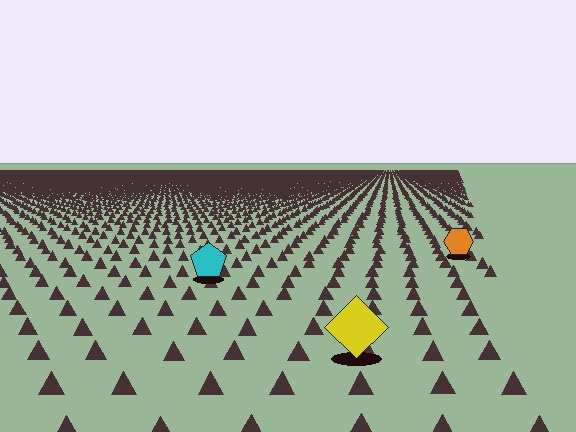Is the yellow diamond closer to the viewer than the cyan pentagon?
Yes. The yellow diamond is closer — you can tell from the texture gradient: the ground texture is coarser near it.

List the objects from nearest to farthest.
From nearest to farthest: the yellow diamond, the cyan pentagon, the orange hexagon.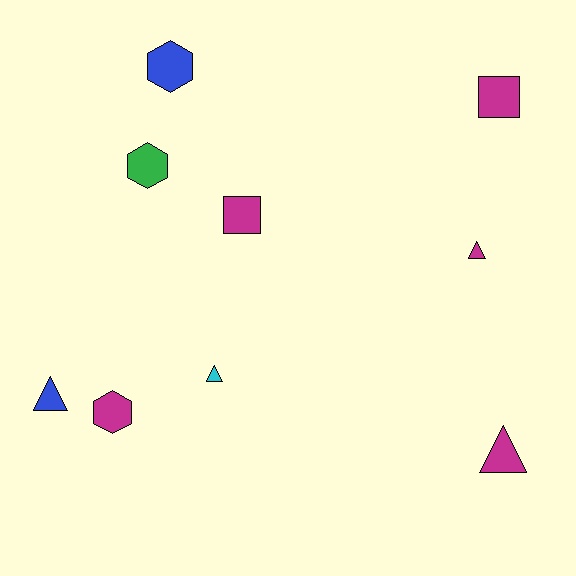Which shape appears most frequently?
Triangle, with 4 objects.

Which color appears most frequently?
Magenta, with 5 objects.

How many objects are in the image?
There are 9 objects.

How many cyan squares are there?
There are no cyan squares.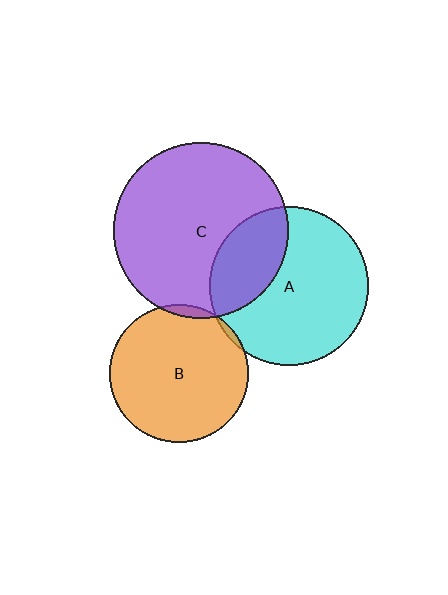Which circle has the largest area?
Circle C (purple).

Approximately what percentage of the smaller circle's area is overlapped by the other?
Approximately 5%.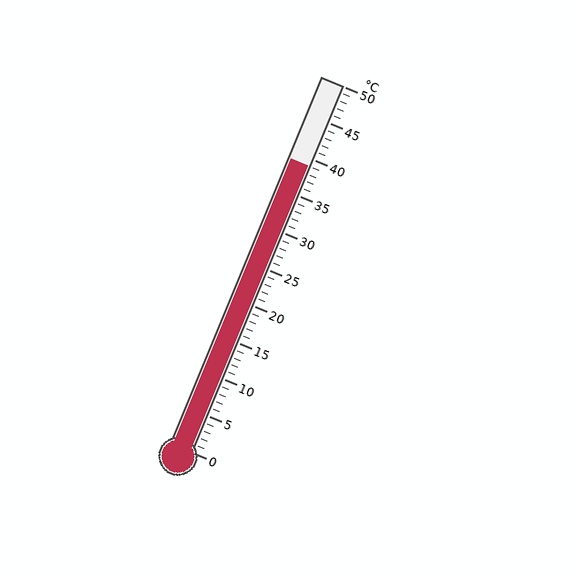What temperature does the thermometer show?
The thermometer shows approximately 39°C.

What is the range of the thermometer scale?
The thermometer scale ranges from 0°C to 50°C.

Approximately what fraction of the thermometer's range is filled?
The thermometer is filled to approximately 80% of its range.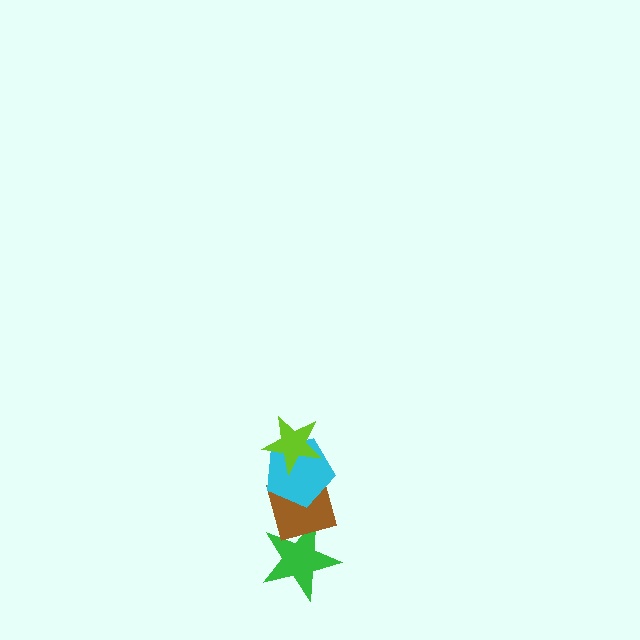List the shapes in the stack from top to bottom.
From top to bottom: the lime star, the cyan pentagon, the brown square, the green star.